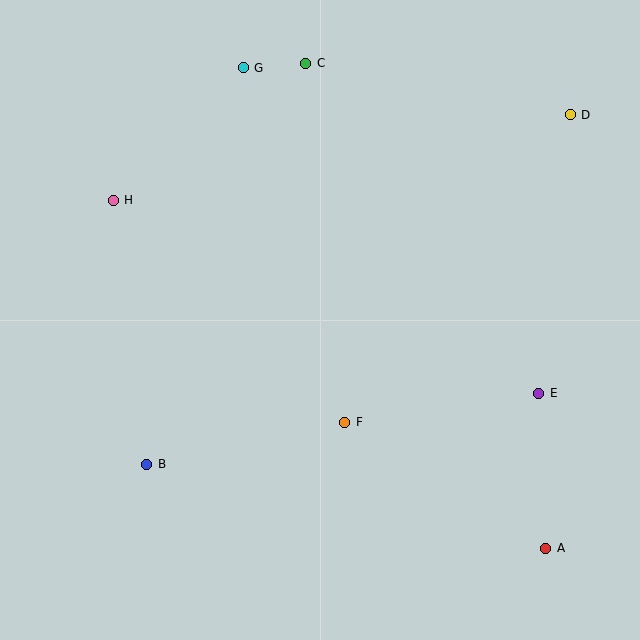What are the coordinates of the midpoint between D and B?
The midpoint between D and B is at (359, 290).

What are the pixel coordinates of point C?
Point C is at (306, 63).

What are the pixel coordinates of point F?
Point F is at (345, 422).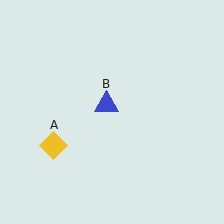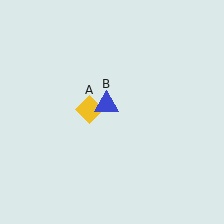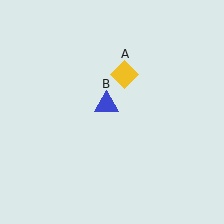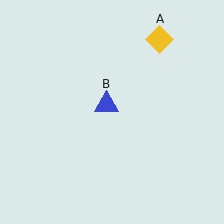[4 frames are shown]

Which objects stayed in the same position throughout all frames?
Blue triangle (object B) remained stationary.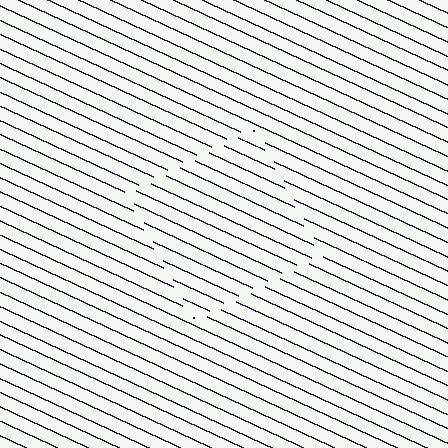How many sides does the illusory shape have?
4 sides — the line-ends trace a square.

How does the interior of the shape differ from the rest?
The interior of the shape contains the same grating, shifted by half a period — the contour is defined by the phase discontinuity where line-ends from the inner and outer gratings abut.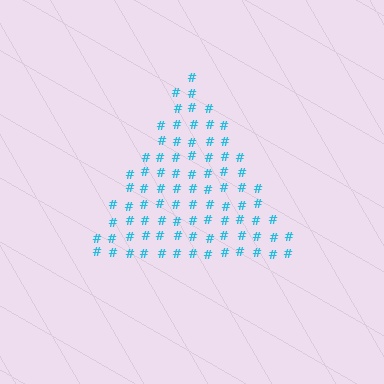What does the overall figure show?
The overall figure shows a triangle.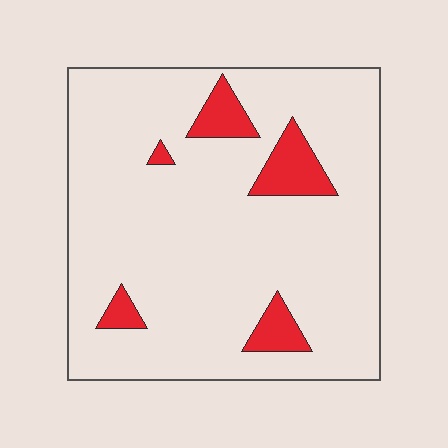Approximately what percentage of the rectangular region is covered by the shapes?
Approximately 10%.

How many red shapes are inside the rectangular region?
5.